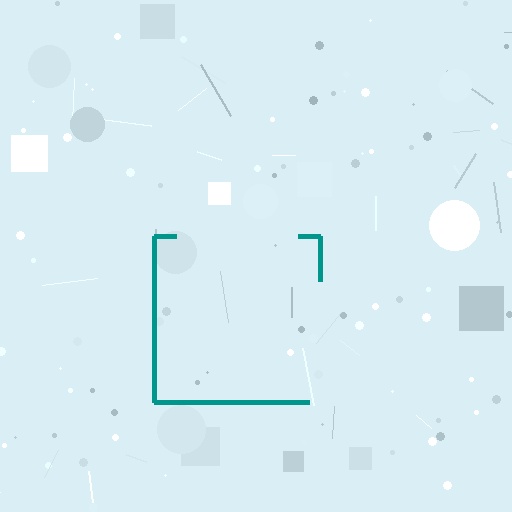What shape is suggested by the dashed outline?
The dashed outline suggests a square.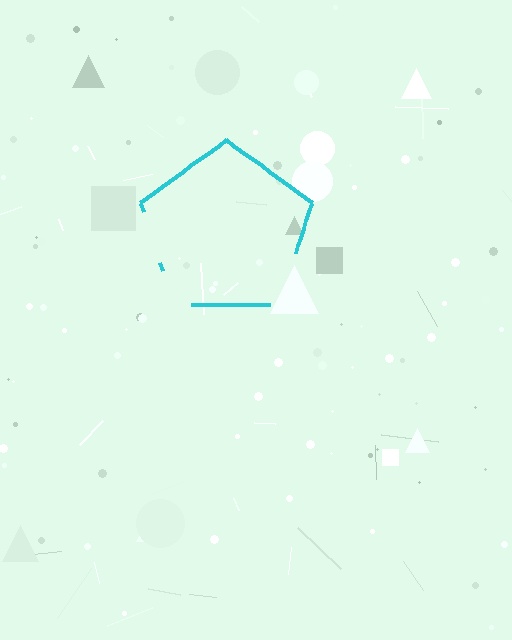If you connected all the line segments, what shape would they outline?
They would outline a pentagon.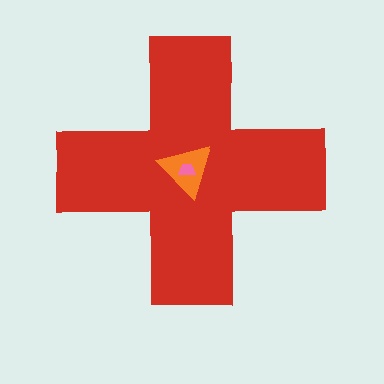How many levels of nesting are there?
3.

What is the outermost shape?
The red cross.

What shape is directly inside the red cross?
The orange triangle.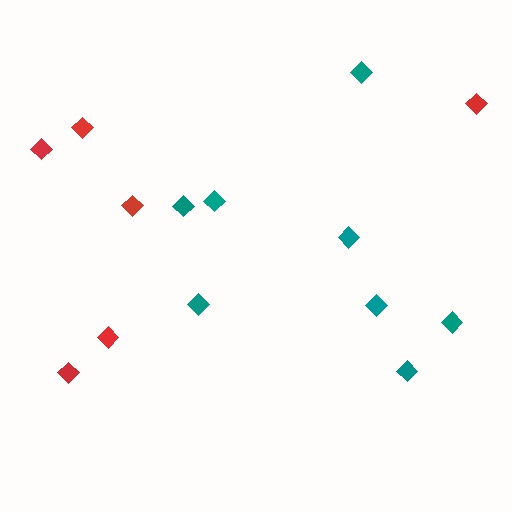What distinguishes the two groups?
There are 2 groups: one group of red diamonds (6) and one group of teal diamonds (8).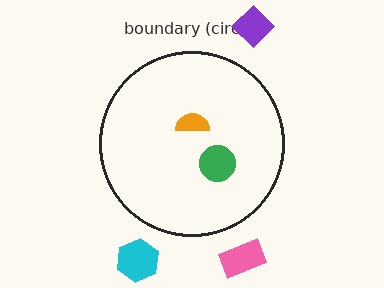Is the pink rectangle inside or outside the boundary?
Outside.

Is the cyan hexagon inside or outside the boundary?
Outside.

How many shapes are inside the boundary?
2 inside, 3 outside.